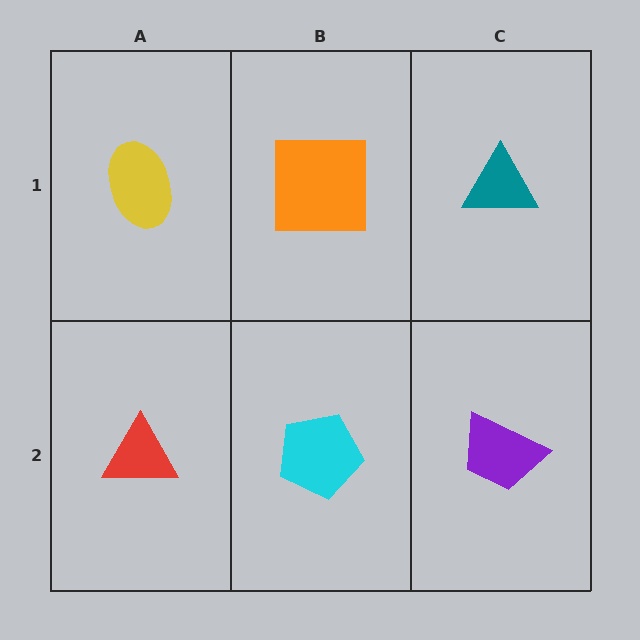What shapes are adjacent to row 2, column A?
A yellow ellipse (row 1, column A), a cyan pentagon (row 2, column B).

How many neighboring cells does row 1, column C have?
2.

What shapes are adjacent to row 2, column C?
A teal triangle (row 1, column C), a cyan pentagon (row 2, column B).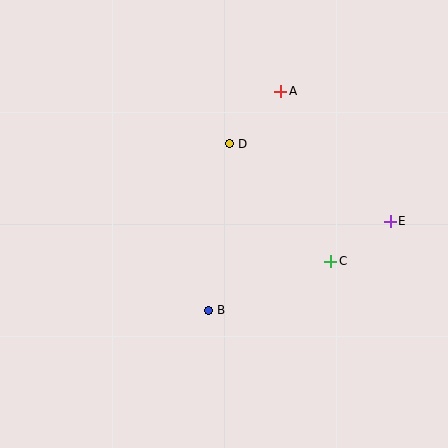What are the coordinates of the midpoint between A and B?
The midpoint between A and B is at (245, 201).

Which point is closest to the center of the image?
Point D at (230, 144) is closest to the center.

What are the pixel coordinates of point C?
Point C is at (331, 261).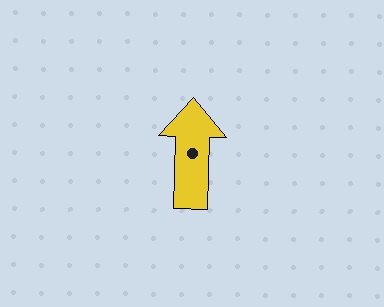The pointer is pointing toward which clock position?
Roughly 12 o'clock.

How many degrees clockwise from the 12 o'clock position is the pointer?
Approximately 2 degrees.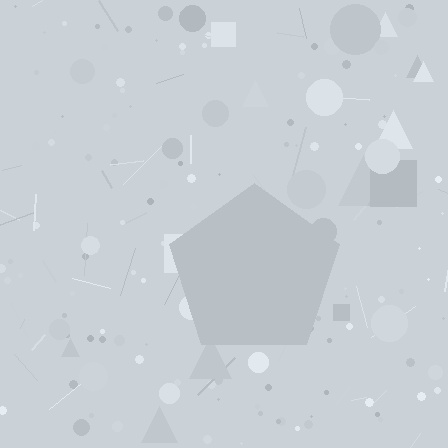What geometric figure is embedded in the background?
A pentagon is embedded in the background.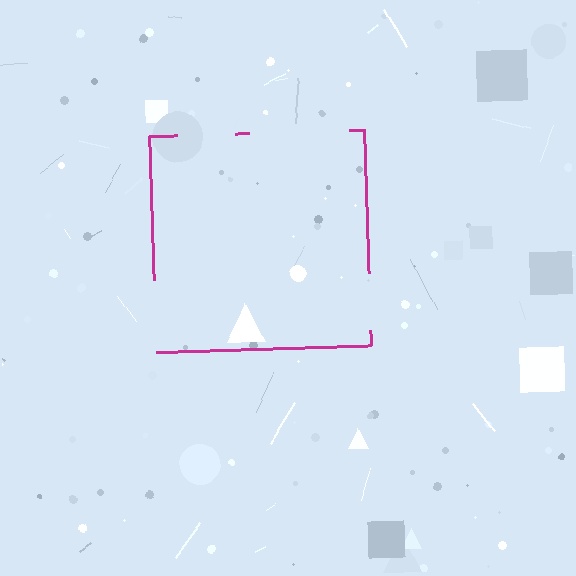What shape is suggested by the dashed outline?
The dashed outline suggests a square.